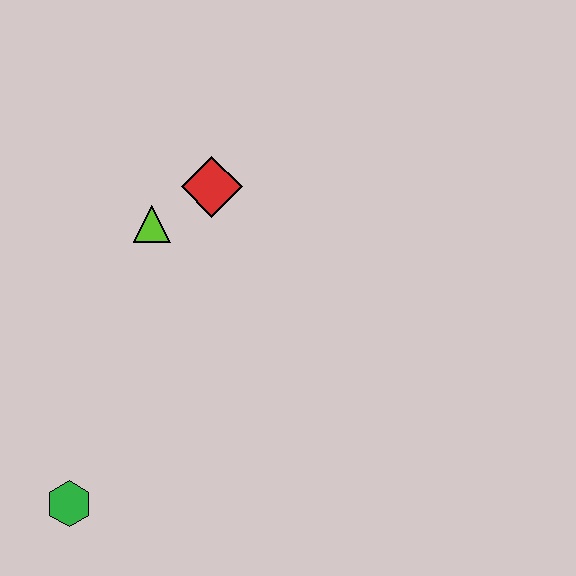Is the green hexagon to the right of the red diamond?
No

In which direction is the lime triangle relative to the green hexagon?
The lime triangle is above the green hexagon.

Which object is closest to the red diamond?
The lime triangle is closest to the red diamond.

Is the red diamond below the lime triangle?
No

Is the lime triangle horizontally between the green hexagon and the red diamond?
Yes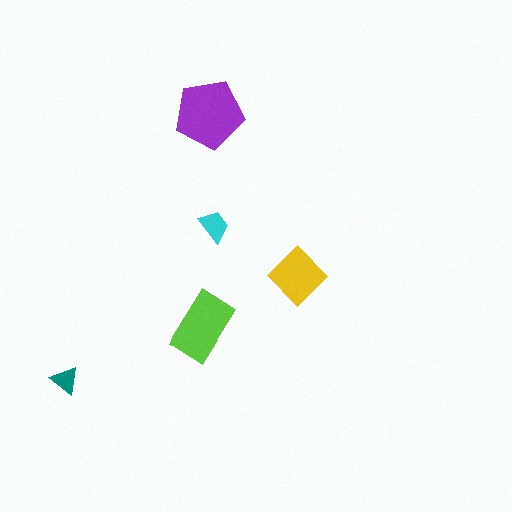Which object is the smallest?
The teal triangle.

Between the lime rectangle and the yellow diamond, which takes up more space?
The lime rectangle.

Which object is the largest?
The purple pentagon.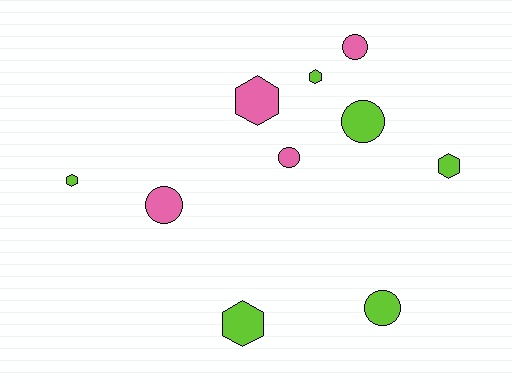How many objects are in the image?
There are 10 objects.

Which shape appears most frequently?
Circle, with 5 objects.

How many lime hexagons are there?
There are 4 lime hexagons.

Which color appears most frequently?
Lime, with 6 objects.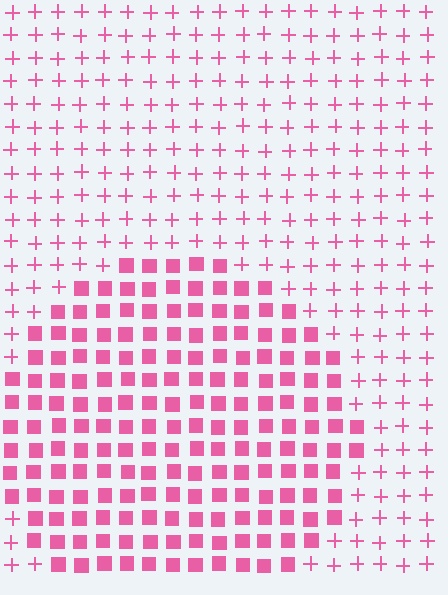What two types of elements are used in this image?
The image uses squares inside the circle region and plus signs outside it.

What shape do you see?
I see a circle.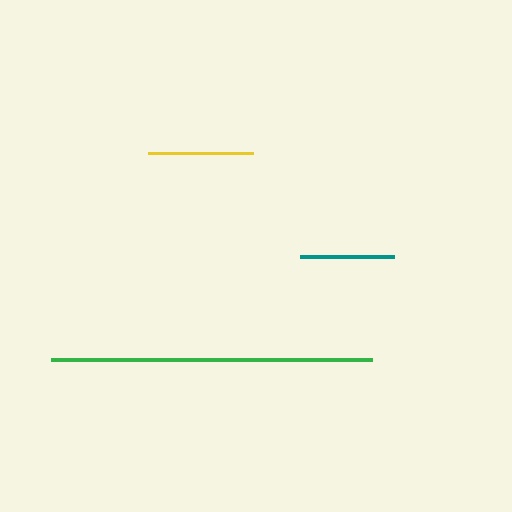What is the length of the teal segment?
The teal segment is approximately 94 pixels long.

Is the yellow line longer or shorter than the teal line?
The yellow line is longer than the teal line.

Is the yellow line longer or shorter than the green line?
The green line is longer than the yellow line.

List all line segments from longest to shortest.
From longest to shortest: green, yellow, teal.